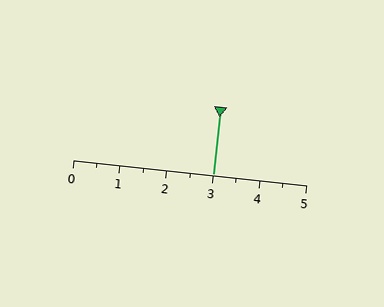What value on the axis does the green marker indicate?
The marker indicates approximately 3.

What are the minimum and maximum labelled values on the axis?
The axis runs from 0 to 5.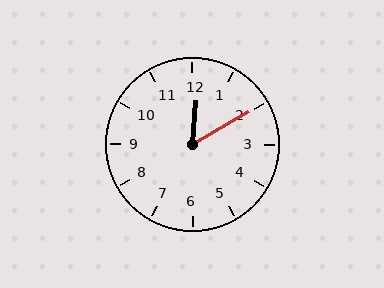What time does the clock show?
12:10.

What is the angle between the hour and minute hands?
Approximately 55 degrees.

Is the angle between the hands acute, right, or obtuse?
It is acute.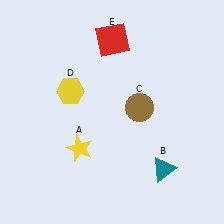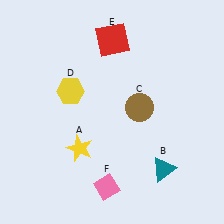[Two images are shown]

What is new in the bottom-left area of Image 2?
A pink diamond (F) was added in the bottom-left area of Image 2.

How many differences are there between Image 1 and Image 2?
There is 1 difference between the two images.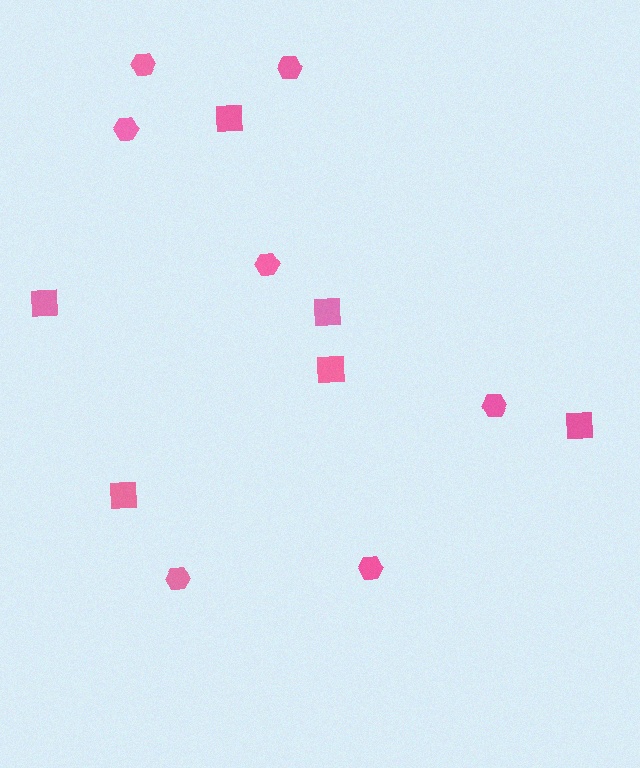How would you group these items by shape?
There are 2 groups: one group of squares (6) and one group of hexagons (7).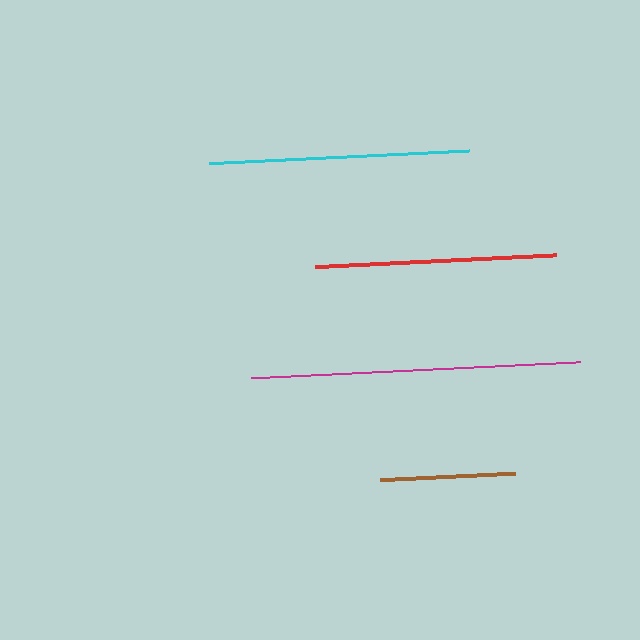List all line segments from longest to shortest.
From longest to shortest: magenta, cyan, red, brown.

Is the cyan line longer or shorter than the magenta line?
The magenta line is longer than the cyan line.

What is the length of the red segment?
The red segment is approximately 242 pixels long.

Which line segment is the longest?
The magenta line is the longest at approximately 330 pixels.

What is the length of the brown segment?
The brown segment is approximately 135 pixels long.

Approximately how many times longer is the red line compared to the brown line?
The red line is approximately 1.8 times the length of the brown line.